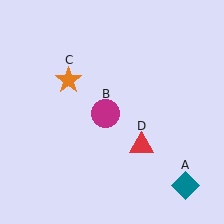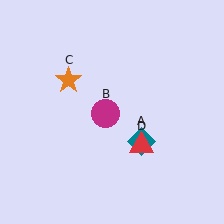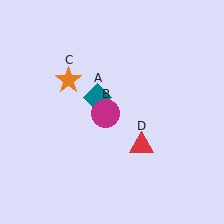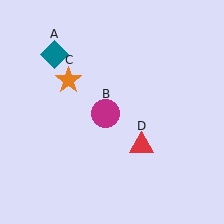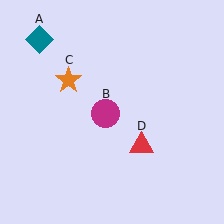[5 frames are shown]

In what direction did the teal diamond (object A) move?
The teal diamond (object A) moved up and to the left.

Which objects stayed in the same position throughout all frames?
Magenta circle (object B) and orange star (object C) and red triangle (object D) remained stationary.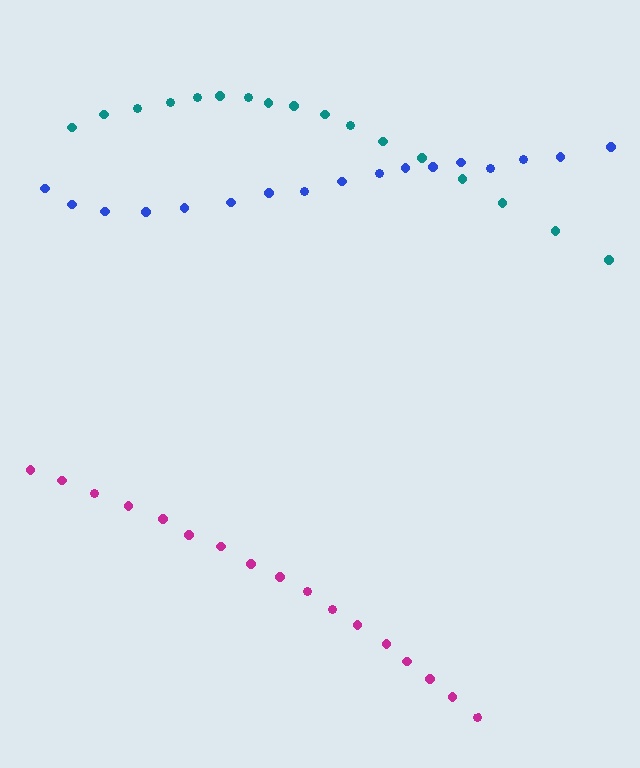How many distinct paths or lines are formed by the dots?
There are 3 distinct paths.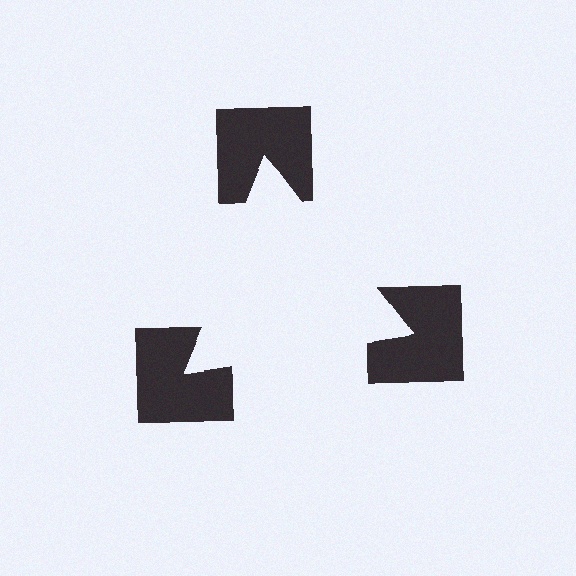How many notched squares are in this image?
There are 3 — one at each vertex of the illusory triangle.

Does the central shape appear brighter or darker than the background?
It typically appears slightly brighter than the background, even though no actual brightness change is drawn.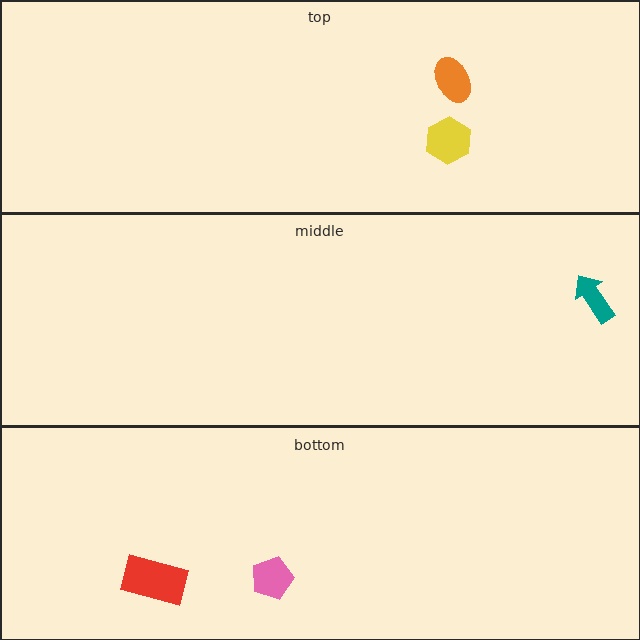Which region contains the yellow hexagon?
The top region.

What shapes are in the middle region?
The teal arrow.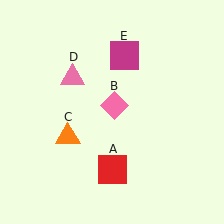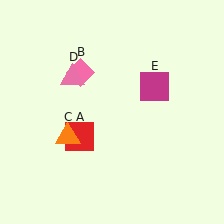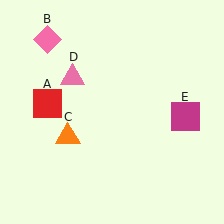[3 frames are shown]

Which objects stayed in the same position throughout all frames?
Orange triangle (object C) and pink triangle (object D) remained stationary.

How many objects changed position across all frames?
3 objects changed position: red square (object A), pink diamond (object B), magenta square (object E).